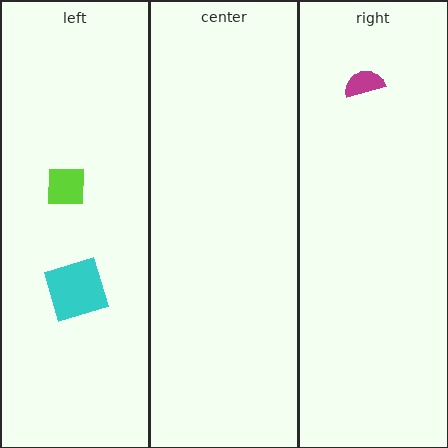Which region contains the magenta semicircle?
The right region.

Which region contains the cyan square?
The left region.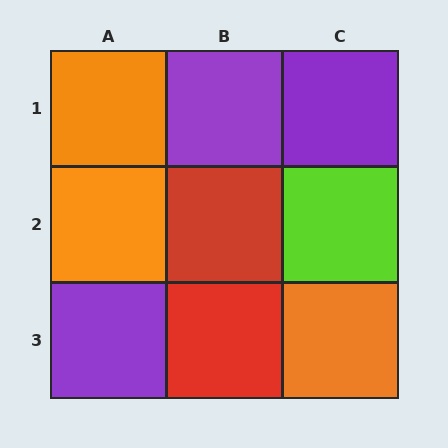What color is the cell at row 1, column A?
Orange.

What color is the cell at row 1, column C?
Purple.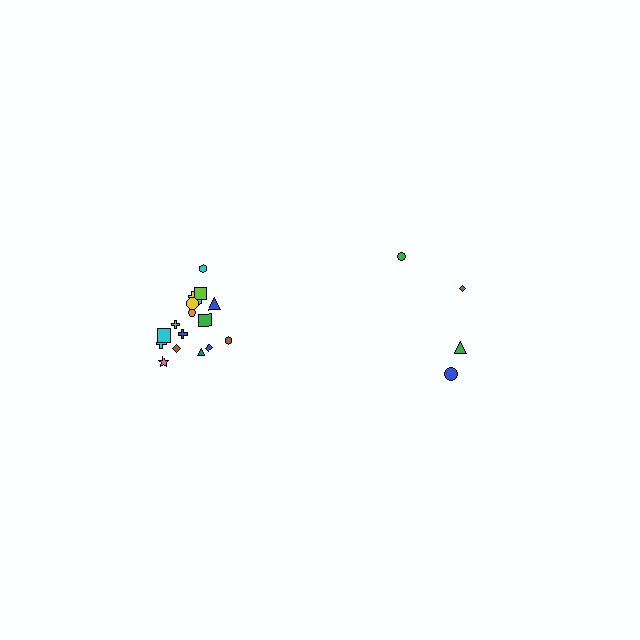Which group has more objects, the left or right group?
The left group.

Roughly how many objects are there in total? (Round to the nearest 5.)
Roughly 20 objects in total.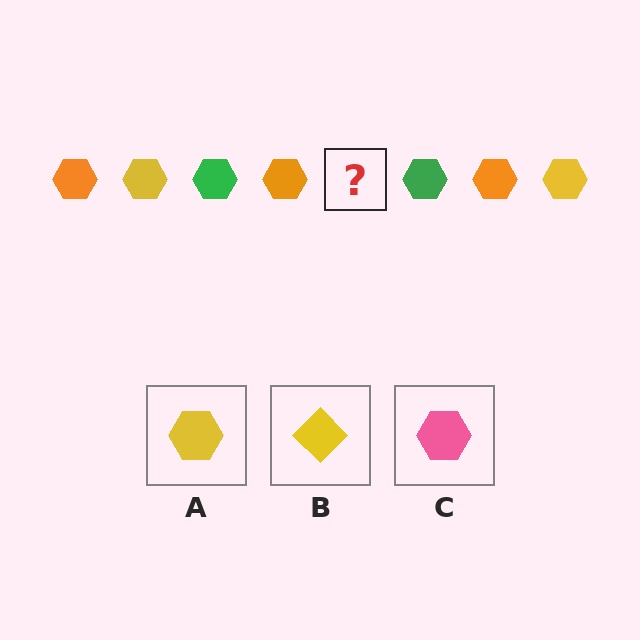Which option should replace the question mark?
Option A.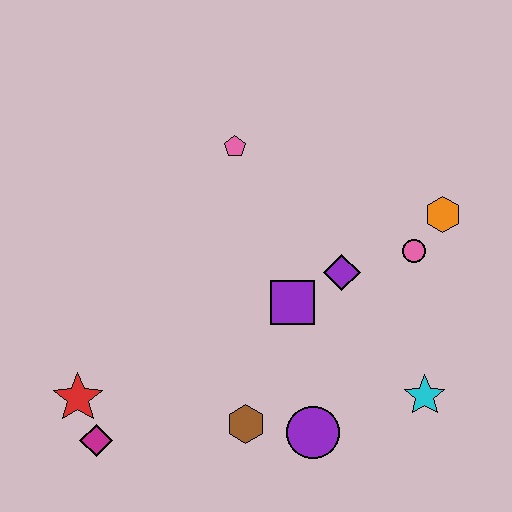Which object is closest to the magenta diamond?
The red star is closest to the magenta diamond.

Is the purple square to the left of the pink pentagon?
No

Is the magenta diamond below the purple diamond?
Yes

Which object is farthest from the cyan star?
The red star is farthest from the cyan star.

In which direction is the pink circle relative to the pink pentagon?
The pink circle is to the right of the pink pentagon.